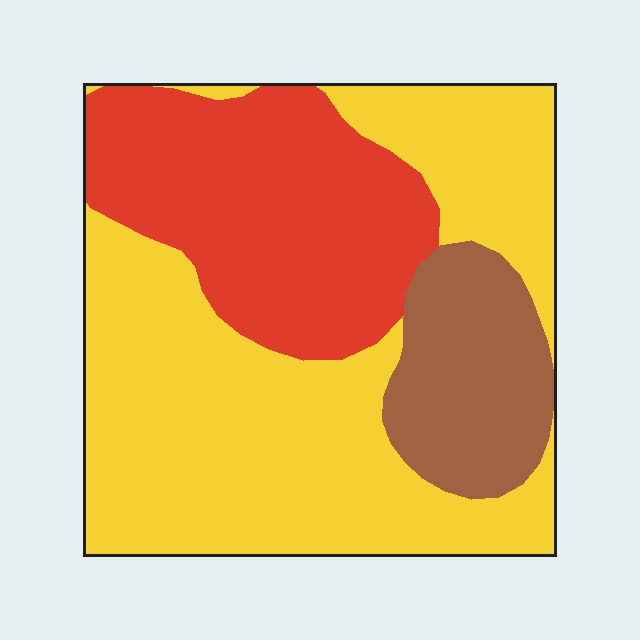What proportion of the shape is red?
Red takes up about one third (1/3) of the shape.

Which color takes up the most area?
Yellow, at roughly 55%.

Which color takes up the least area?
Brown, at roughly 15%.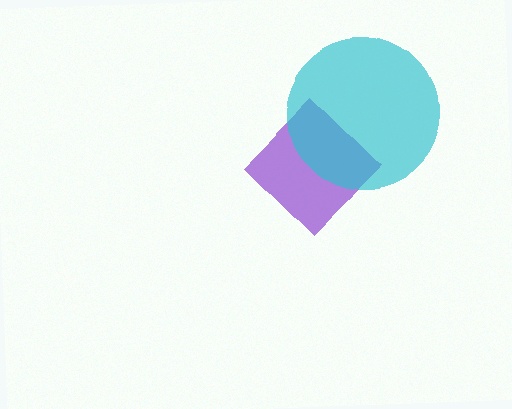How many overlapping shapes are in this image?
There are 2 overlapping shapes in the image.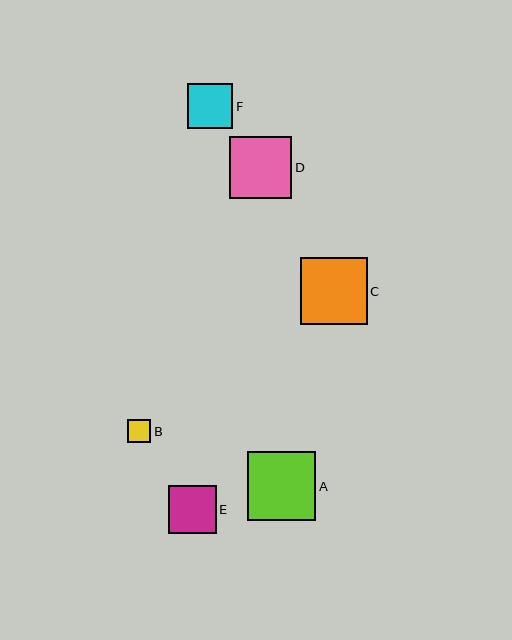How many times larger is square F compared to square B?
Square F is approximately 1.9 times the size of square B.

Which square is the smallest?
Square B is the smallest with a size of approximately 23 pixels.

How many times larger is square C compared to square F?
Square C is approximately 1.5 times the size of square F.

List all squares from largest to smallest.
From largest to smallest: A, C, D, E, F, B.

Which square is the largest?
Square A is the largest with a size of approximately 68 pixels.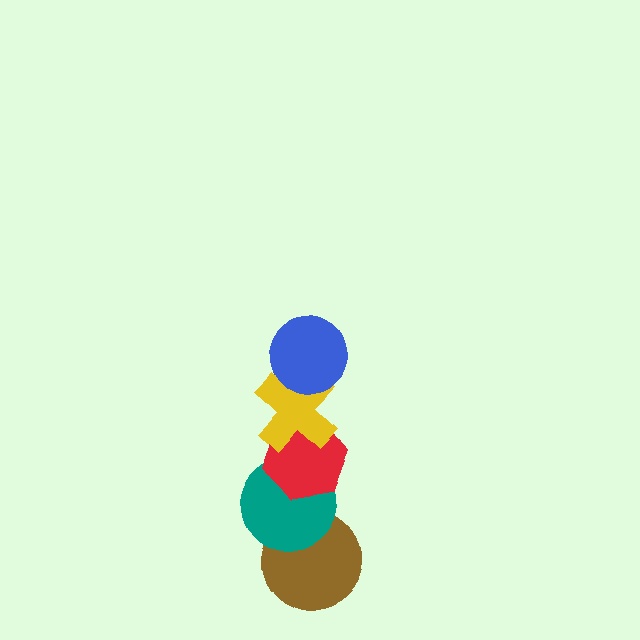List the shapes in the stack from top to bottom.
From top to bottom: the blue circle, the yellow cross, the red hexagon, the teal circle, the brown circle.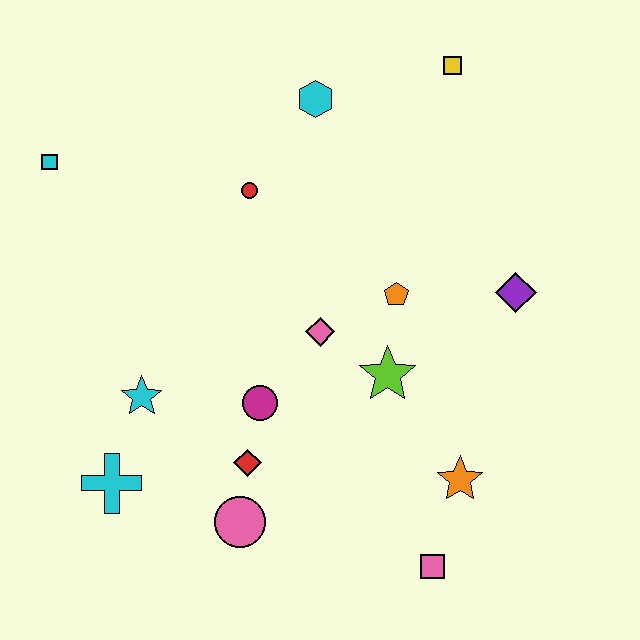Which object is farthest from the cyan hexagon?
The pink square is farthest from the cyan hexagon.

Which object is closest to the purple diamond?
The orange pentagon is closest to the purple diamond.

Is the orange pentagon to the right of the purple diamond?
No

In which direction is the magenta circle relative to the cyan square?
The magenta circle is below the cyan square.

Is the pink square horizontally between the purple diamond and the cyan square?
Yes